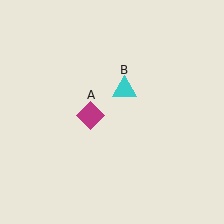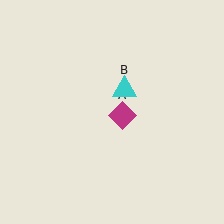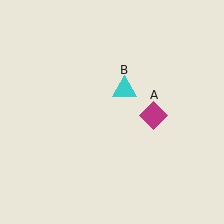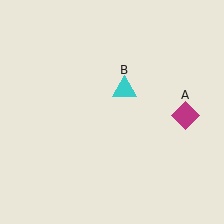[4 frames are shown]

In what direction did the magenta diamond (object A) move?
The magenta diamond (object A) moved right.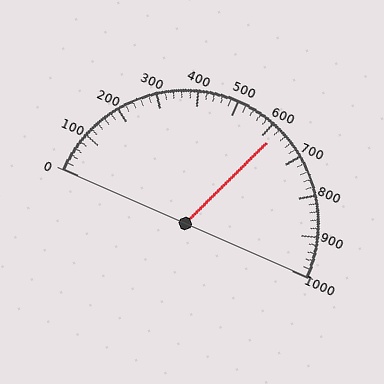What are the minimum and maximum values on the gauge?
The gauge ranges from 0 to 1000.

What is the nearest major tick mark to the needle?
The nearest major tick mark is 600.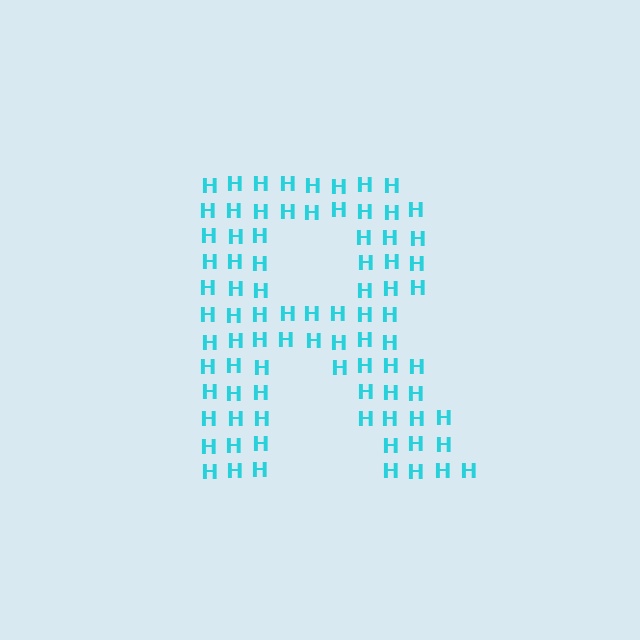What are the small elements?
The small elements are letter H's.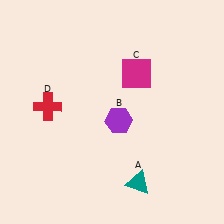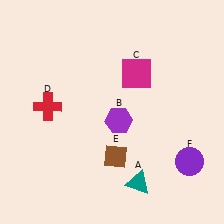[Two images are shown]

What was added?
A brown diamond (E), a purple circle (F) were added in Image 2.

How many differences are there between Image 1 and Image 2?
There are 2 differences between the two images.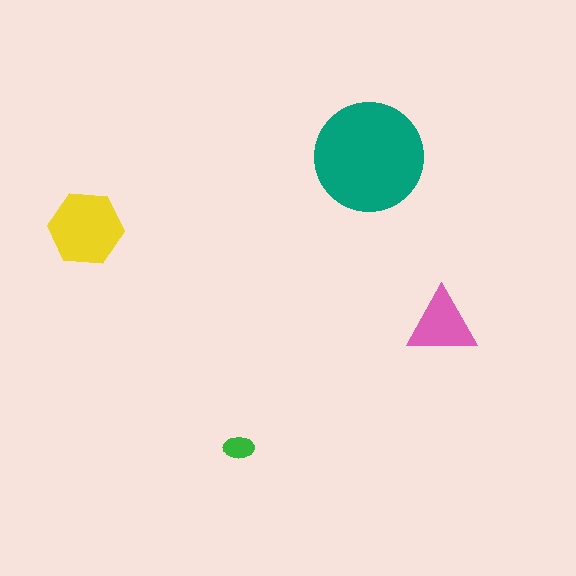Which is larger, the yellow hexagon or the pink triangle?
The yellow hexagon.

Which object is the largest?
The teal circle.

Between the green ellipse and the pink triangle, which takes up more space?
The pink triangle.